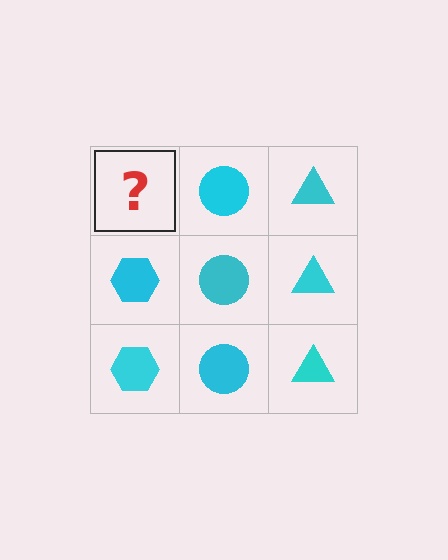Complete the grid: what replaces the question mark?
The question mark should be replaced with a cyan hexagon.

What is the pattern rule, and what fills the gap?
The rule is that each column has a consistent shape. The gap should be filled with a cyan hexagon.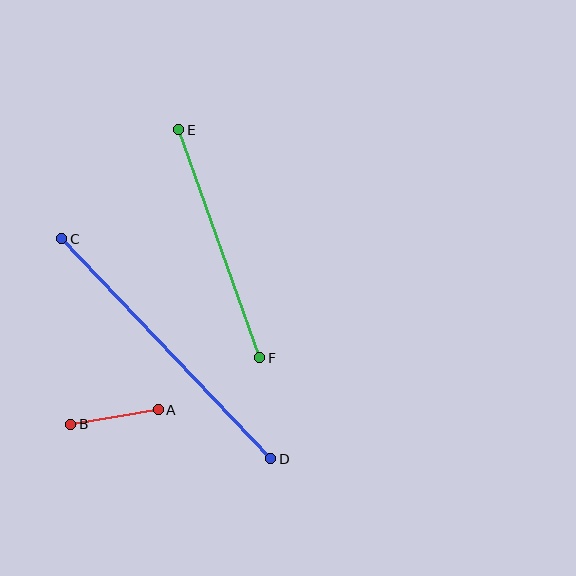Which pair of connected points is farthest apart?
Points C and D are farthest apart.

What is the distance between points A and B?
The distance is approximately 89 pixels.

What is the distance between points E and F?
The distance is approximately 242 pixels.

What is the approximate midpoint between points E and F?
The midpoint is at approximately (219, 244) pixels.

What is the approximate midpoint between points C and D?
The midpoint is at approximately (166, 349) pixels.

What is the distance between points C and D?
The distance is approximately 304 pixels.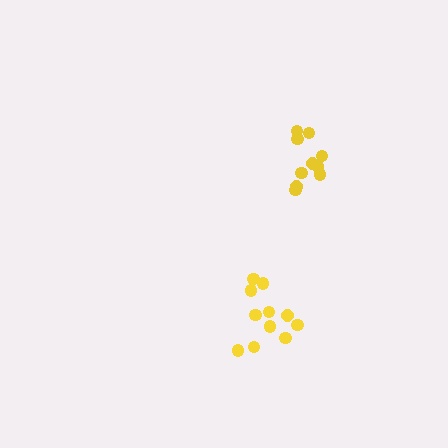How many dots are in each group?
Group 1: 10 dots, Group 2: 11 dots (21 total).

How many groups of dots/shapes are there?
There are 2 groups.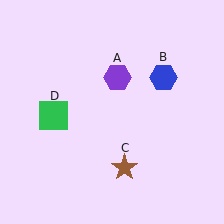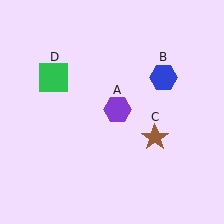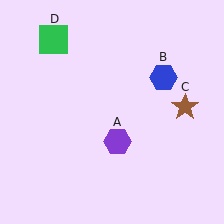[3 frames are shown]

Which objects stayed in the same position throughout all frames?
Blue hexagon (object B) remained stationary.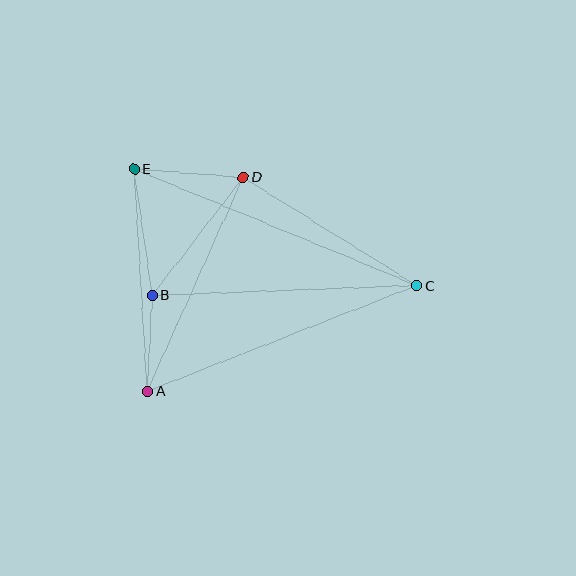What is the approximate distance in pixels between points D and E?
The distance between D and E is approximately 109 pixels.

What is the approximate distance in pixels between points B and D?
The distance between B and D is approximately 149 pixels.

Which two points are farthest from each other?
Points C and E are farthest from each other.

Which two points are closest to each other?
Points A and B are closest to each other.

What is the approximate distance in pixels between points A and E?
The distance between A and E is approximately 223 pixels.